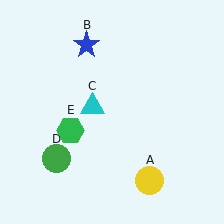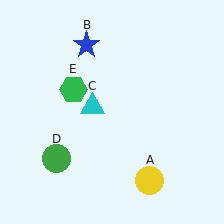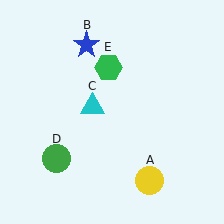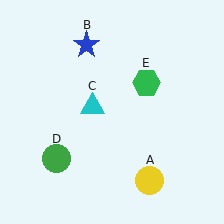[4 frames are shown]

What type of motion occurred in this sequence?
The green hexagon (object E) rotated clockwise around the center of the scene.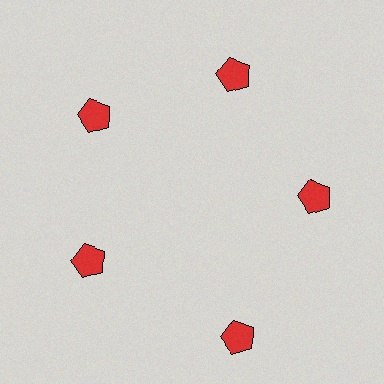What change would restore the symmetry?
The symmetry would be restored by moving it inward, back onto the ring so that all 5 pentagons sit at equal angles and equal distance from the center.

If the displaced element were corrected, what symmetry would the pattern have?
It would have 5-fold rotational symmetry — the pattern would map onto itself every 72 degrees.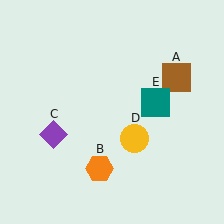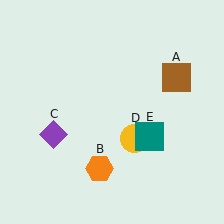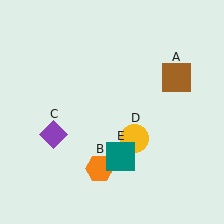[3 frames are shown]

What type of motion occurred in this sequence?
The teal square (object E) rotated clockwise around the center of the scene.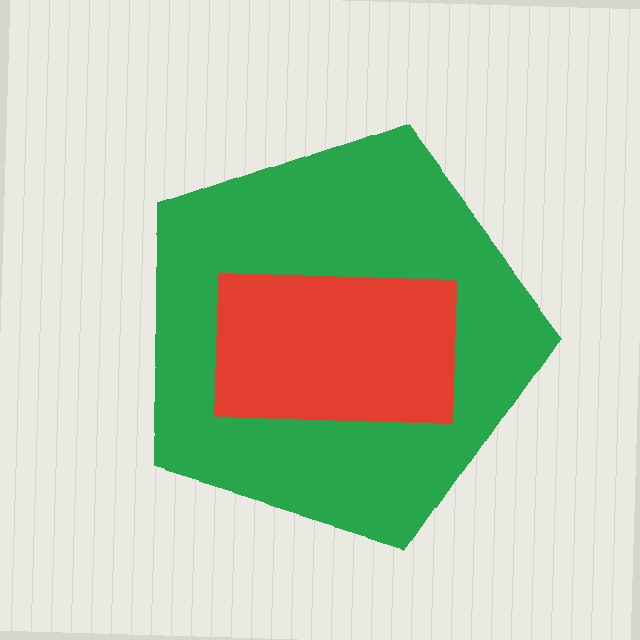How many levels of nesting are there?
2.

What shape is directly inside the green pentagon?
The red rectangle.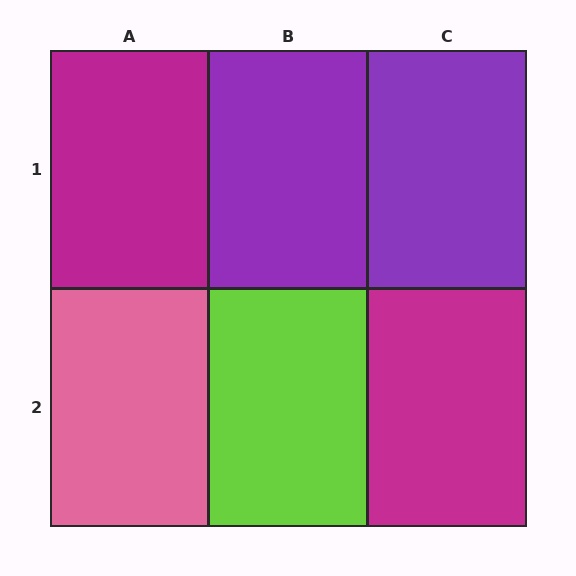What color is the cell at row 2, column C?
Magenta.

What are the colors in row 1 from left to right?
Magenta, purple, purple.